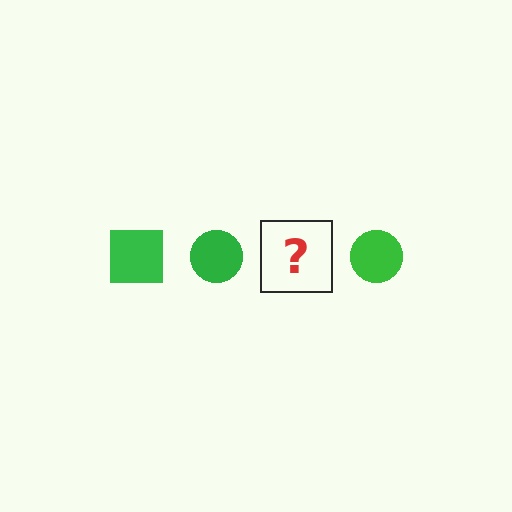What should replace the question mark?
The question mark should be replaced with a green square.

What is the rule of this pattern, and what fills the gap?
The rule is that the pattern cycles through square, circle shapes in green. The gap should be filled with a green square.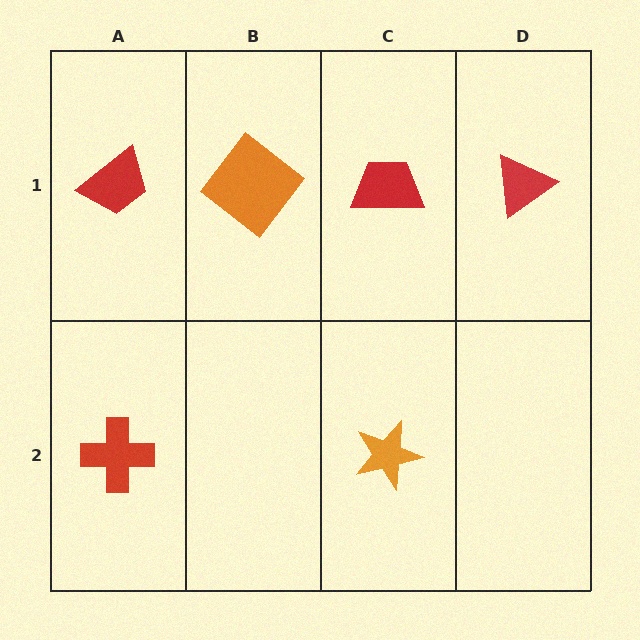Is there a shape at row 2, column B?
No, that cell is empty.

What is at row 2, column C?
An orange star.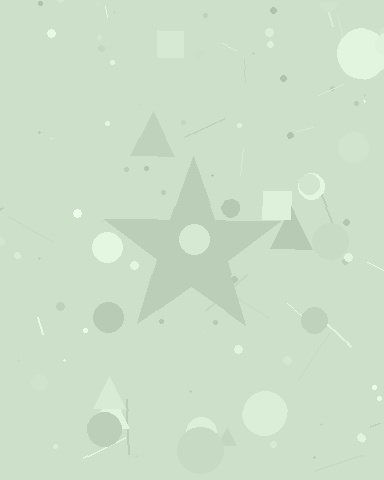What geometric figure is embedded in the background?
A star is embedded in the background.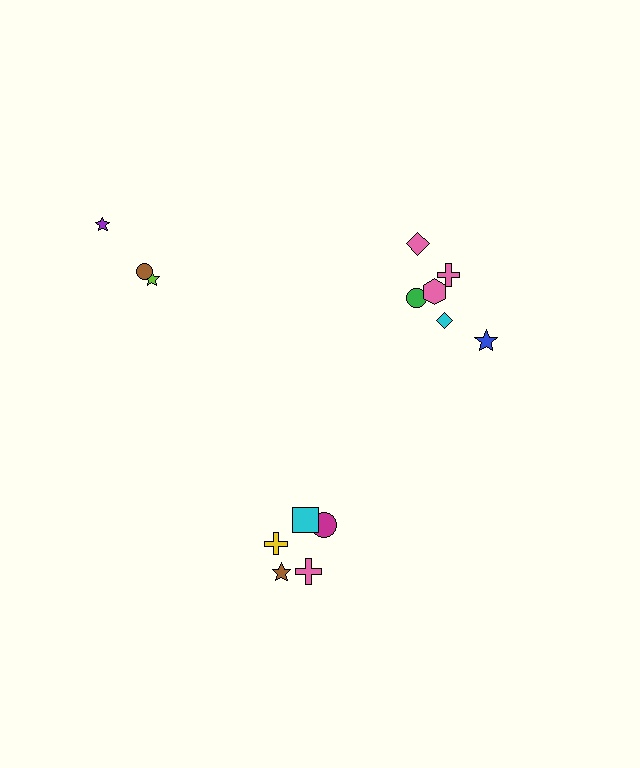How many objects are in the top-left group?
There are 3 objects.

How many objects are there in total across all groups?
There are 14 objects.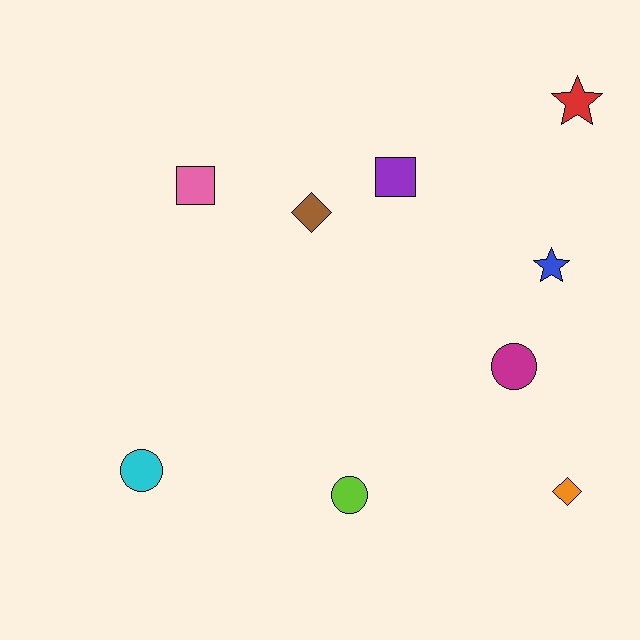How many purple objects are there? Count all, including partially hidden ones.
There is 1 purple object.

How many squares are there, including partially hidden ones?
There are 2 squares.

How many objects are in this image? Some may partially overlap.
There are 9 objects.